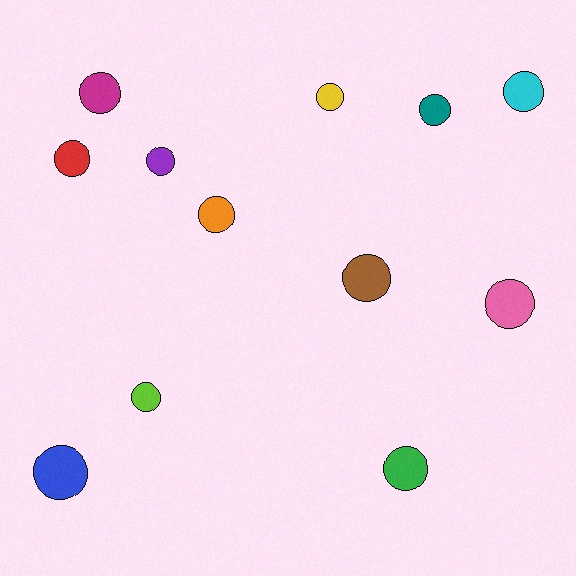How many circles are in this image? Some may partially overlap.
There are 12 circles.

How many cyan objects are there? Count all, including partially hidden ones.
There is 1 cyan object.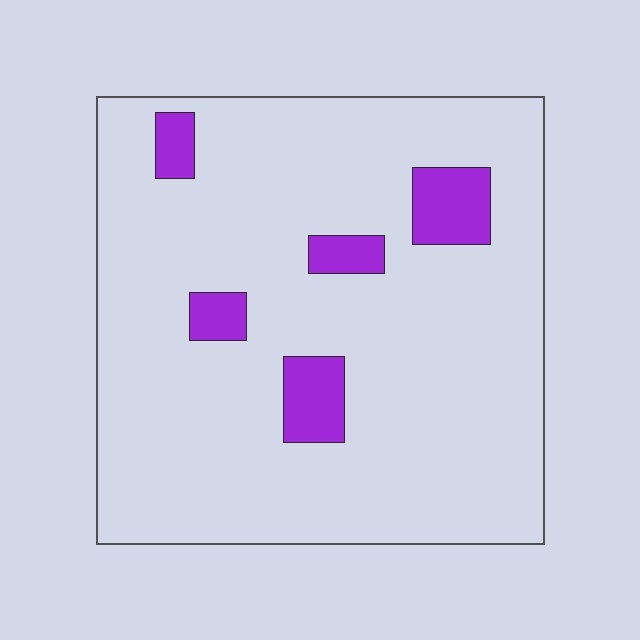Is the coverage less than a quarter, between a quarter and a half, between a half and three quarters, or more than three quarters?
Less than a quarter.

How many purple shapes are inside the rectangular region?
5.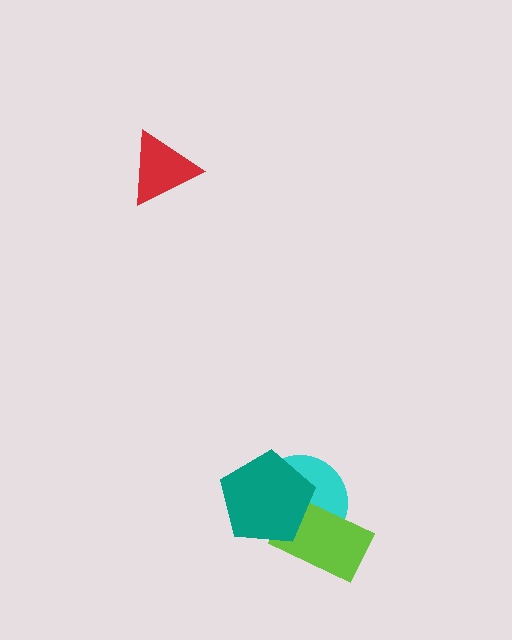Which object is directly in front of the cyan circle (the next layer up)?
The lime rectangle is directly in front of the cyan circle.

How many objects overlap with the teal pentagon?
2 objects overlap with the teal pentagon.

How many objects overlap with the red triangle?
0 objects overlap with the red triangle.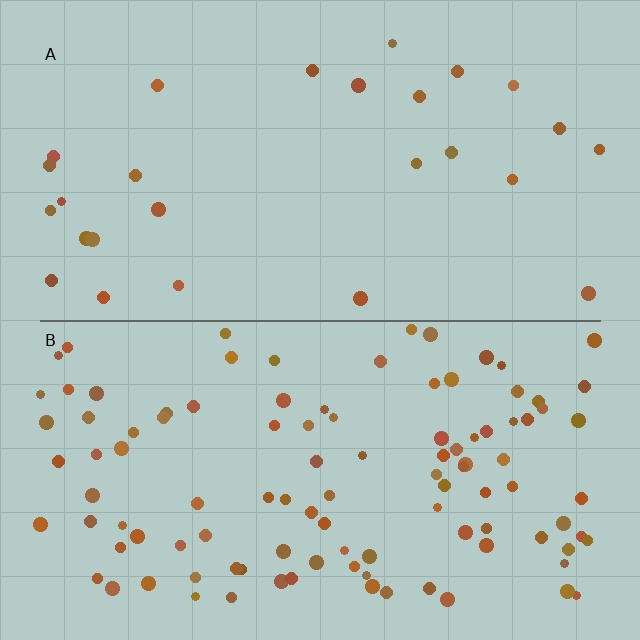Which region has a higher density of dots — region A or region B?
B (the bottom).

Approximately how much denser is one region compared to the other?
Approximately 3.9× — region B over region A.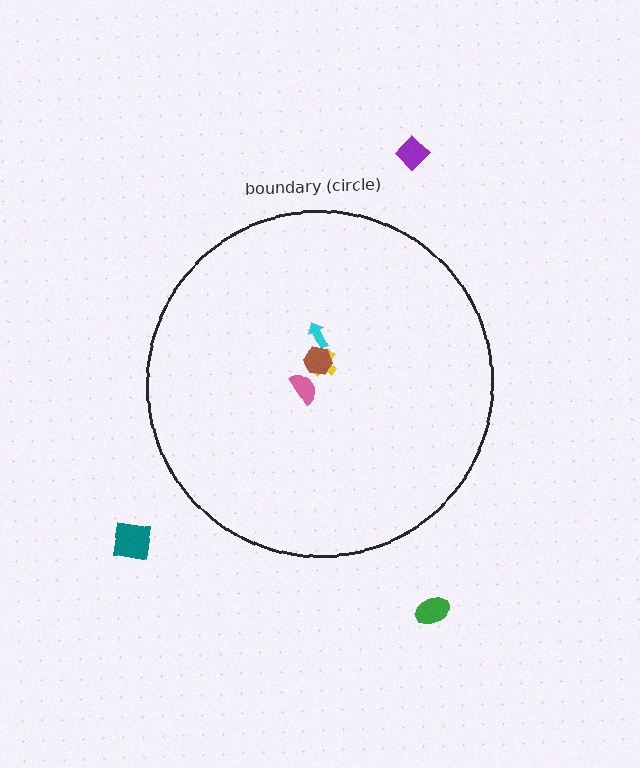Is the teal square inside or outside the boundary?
Outside.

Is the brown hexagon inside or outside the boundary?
Inside.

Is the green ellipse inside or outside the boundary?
Outside.